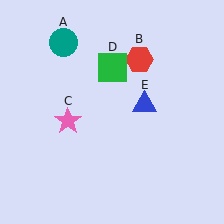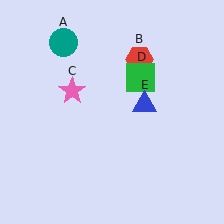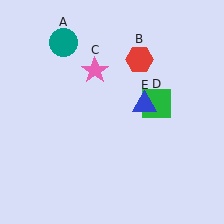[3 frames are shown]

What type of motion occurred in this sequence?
The pink star (object C), green square (object D) rotated clockwise around the center of the scene.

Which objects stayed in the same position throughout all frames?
Teal circle (object A) and red hexagon (object B) and blue triangle (object E) remained stationary.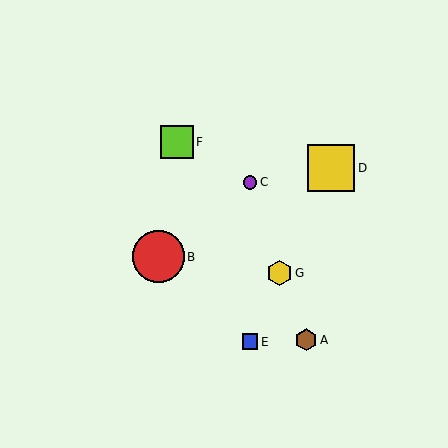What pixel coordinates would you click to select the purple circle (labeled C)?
Click at (250, 182) to select the purple circle C.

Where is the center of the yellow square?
The center of the yellow square is at (331, 168).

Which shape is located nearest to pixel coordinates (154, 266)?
The red circle (labeled B) at (158, 257) is nearest to that location.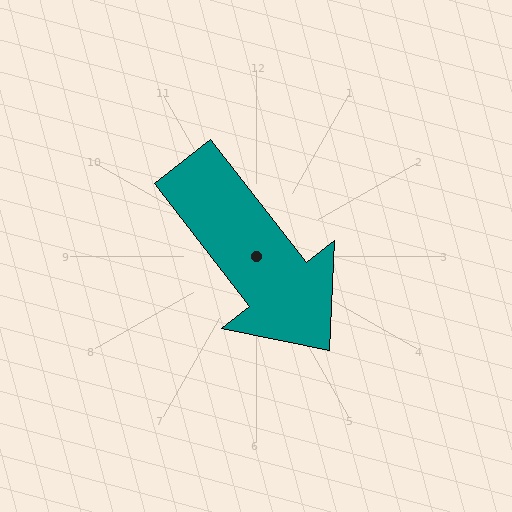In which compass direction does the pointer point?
Southeast.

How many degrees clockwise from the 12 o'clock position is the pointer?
Approximately 142 degrees.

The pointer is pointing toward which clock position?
Roughly 5 o'clock.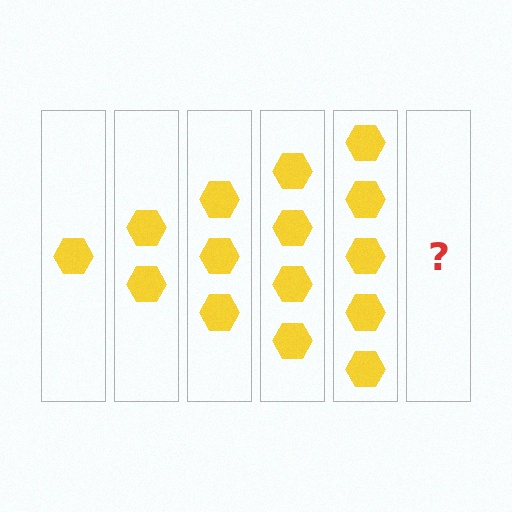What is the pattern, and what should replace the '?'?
The pattern is that each step adds one more hexagon. The '?' should be 6 hexagons.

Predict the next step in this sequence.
The next step is 6 hexagons.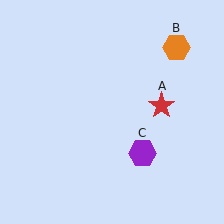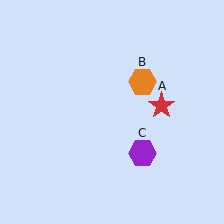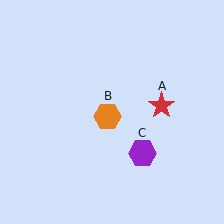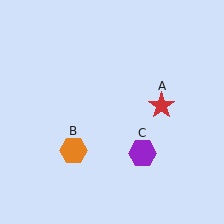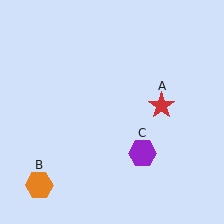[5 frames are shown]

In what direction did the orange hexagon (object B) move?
The orange hexagon (object B) moved down and to the left.